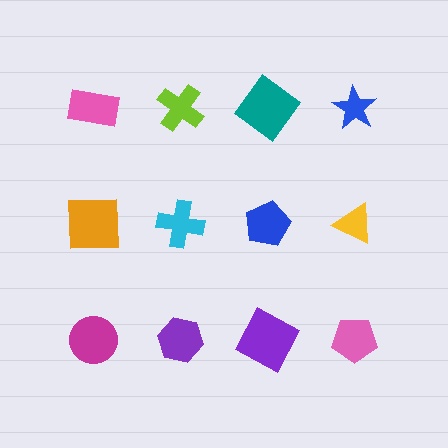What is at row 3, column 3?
A purple square.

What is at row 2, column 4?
A yellow triangle.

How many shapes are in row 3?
4 shapes.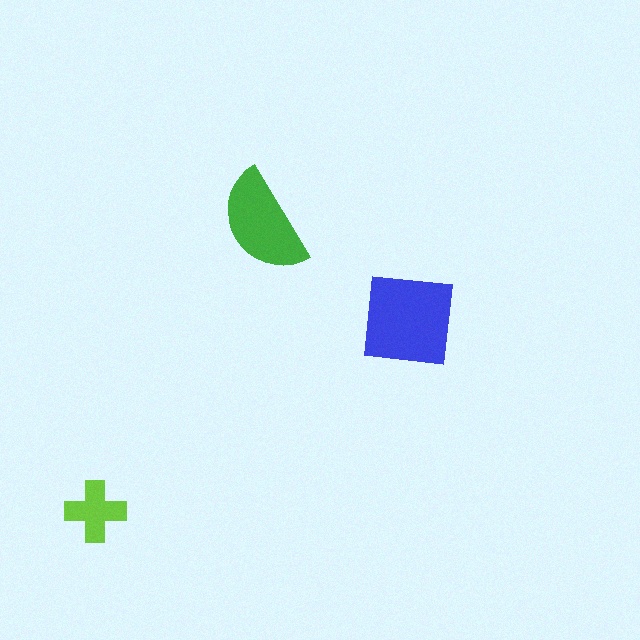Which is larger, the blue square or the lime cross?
The blue square.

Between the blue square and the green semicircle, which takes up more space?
The blue square.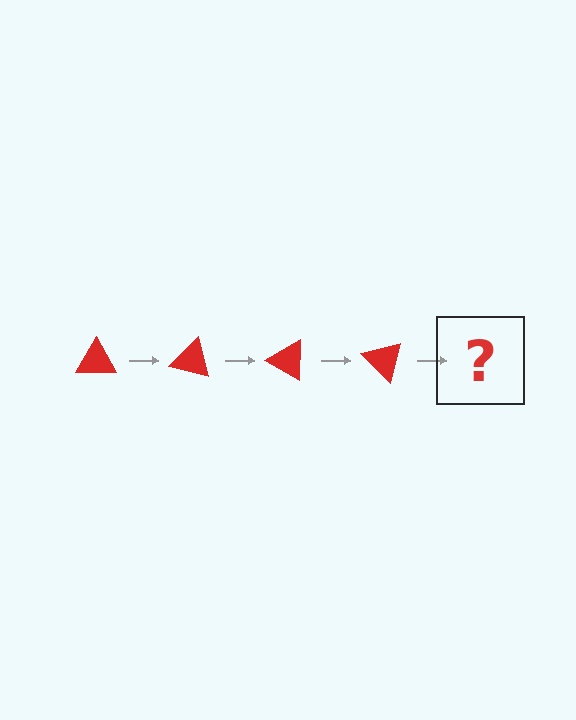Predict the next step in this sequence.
The next step is a red triangle rotated 60 degrees.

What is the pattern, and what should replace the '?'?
The pattern is that the triangle rotates 15 degrees each step. The '?' should be a red triangle rotated 60 degrees.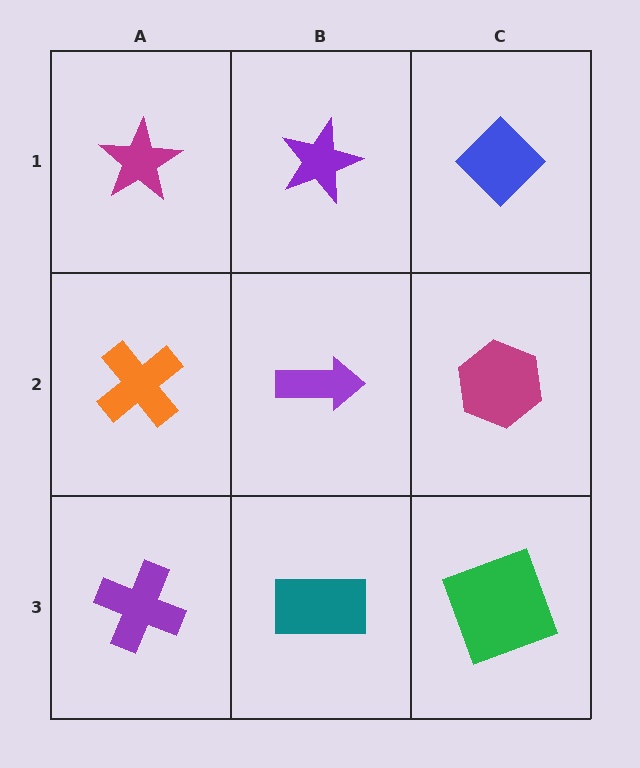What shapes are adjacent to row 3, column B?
A purple arrow (row 2, column B), a purple cross (row 3, column A), a green square (row 3, column C).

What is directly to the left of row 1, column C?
A purple star.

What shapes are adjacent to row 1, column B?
A purple arrow (row 2, column B), a magenta star (row 1, column A), a blue diamond (row 1, column C).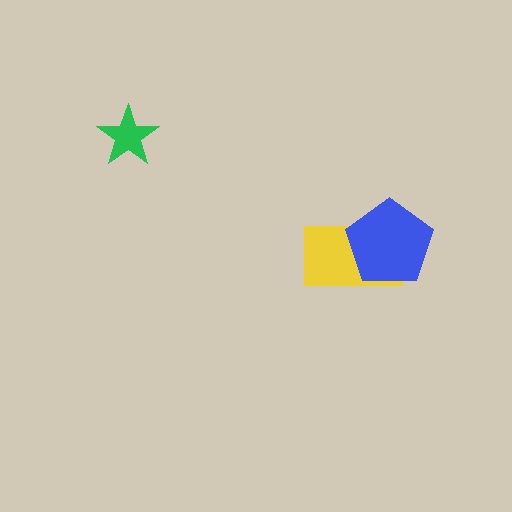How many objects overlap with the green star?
0 objects overlap with the green star.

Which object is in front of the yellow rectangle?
The blue pentagon is in front of the yellow rectangle.